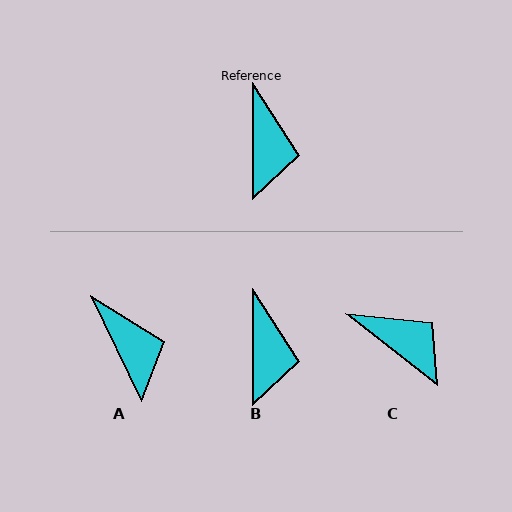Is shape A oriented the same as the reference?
No, it is off by about 25 degrees.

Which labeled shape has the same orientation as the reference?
B.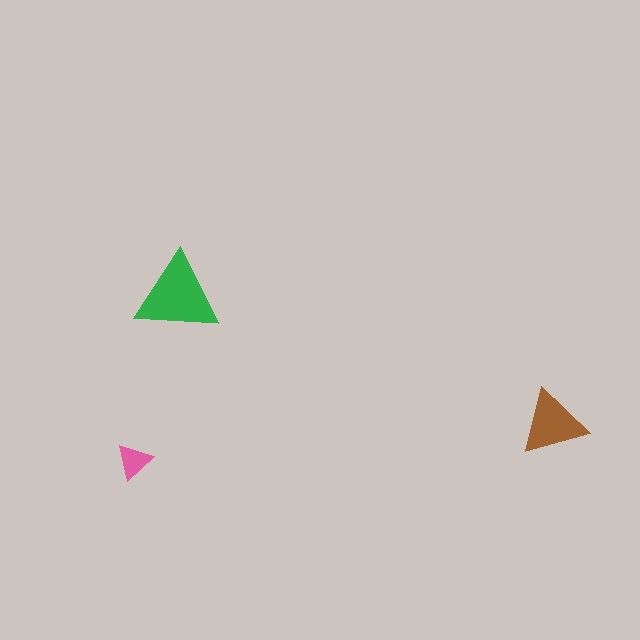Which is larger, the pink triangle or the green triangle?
The green one.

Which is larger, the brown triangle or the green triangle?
The green one.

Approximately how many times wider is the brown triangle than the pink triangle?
About 2 times wider.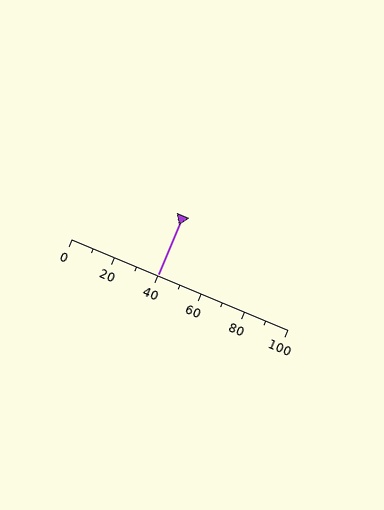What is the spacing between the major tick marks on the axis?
The major ticks are spaced 20 apart.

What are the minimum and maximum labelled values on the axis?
The axis runs from 0 to 100.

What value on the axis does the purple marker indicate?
The marker indicates approximately 40.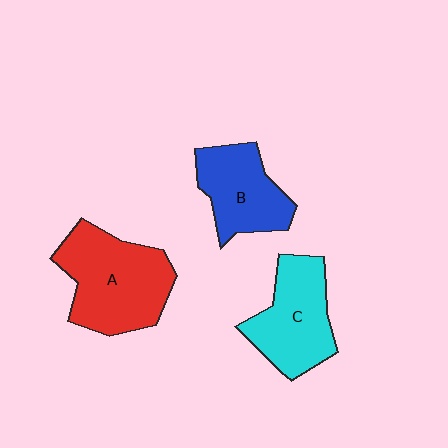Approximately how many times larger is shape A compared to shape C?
Approximately 1.3 times.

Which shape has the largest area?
Shape A (red).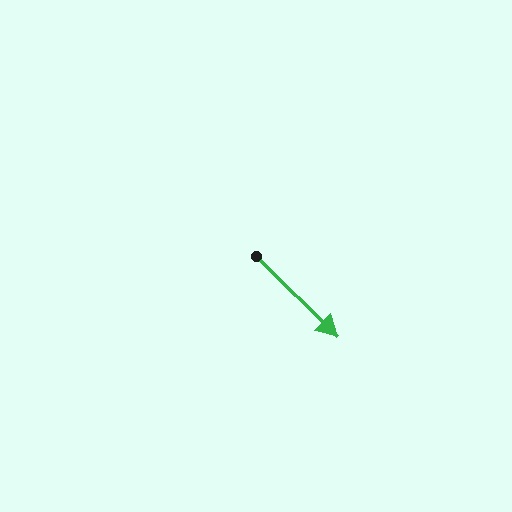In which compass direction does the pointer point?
Southeast.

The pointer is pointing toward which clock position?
Roughly 4 o'clock.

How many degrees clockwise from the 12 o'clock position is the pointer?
Approximately 135 degrees.